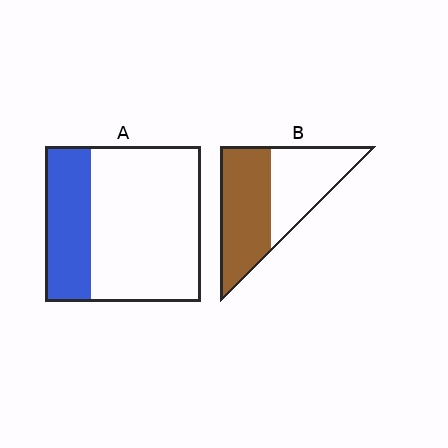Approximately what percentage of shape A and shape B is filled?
A is approximately 30% and B is approximately 55%.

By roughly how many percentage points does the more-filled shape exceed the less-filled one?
By roughly 25 percentage points (B over A).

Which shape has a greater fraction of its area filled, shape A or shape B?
Shape B.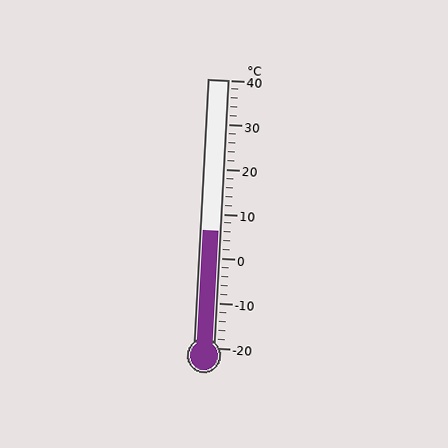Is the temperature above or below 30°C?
The temperature is below 30°C.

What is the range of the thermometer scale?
The thermometer scale ranges from -20°C to 40°C.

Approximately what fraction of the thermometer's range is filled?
The thermometer is filled to approximately 45% of its range.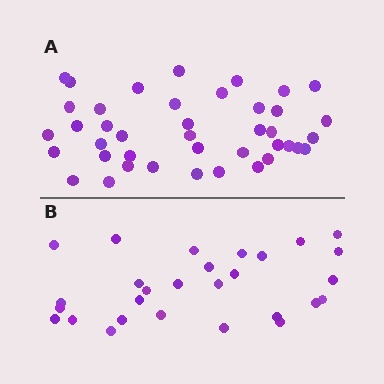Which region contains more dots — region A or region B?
Region A (the top region) has more dots.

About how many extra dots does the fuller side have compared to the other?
Region A has approximately 15 more dots than region B.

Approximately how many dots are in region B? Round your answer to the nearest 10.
About 30 dots. (The exact count is 28, which rounds to 30.)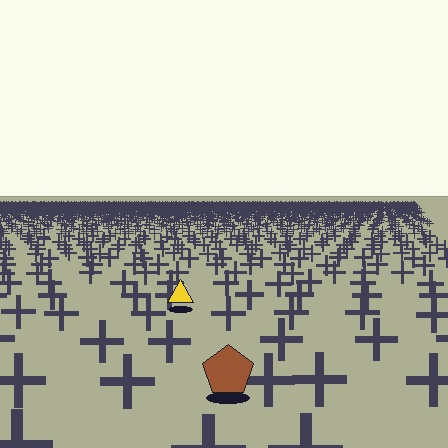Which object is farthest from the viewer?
The yellow triangle is farthest from the viewer. It appears smaller and the ground texture around it is denser.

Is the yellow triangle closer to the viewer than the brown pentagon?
No. The brown pentagon is closer — you can tell from the texture gradient: the ground texture is coarser near it.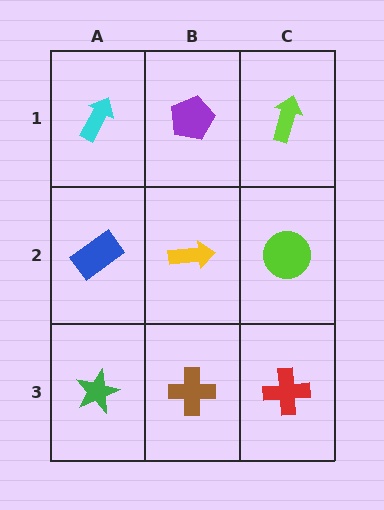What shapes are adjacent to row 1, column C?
A lime circle (row 2, column C), a purple pentagon (row 1, column B).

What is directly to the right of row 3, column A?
A brown cross.